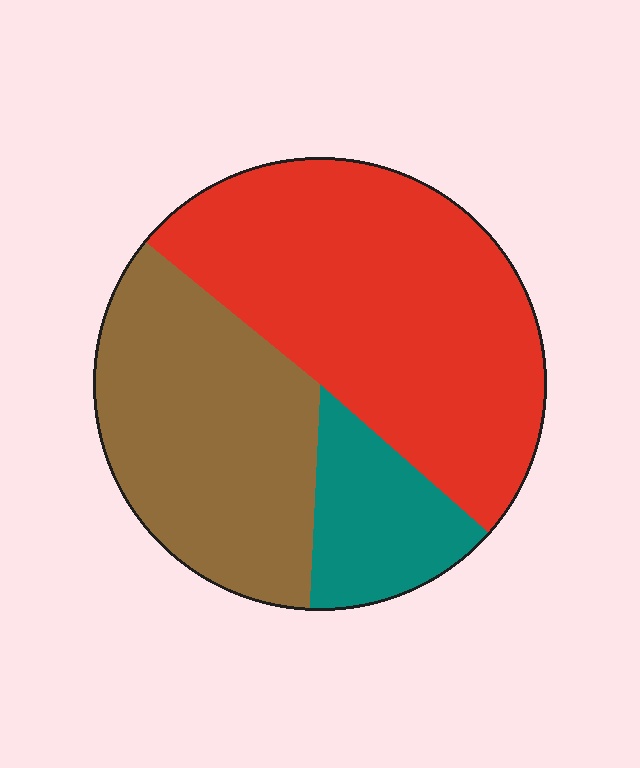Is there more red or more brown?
Red.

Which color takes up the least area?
Teal, at roughly 15%.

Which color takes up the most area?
Red, at roughly 50%.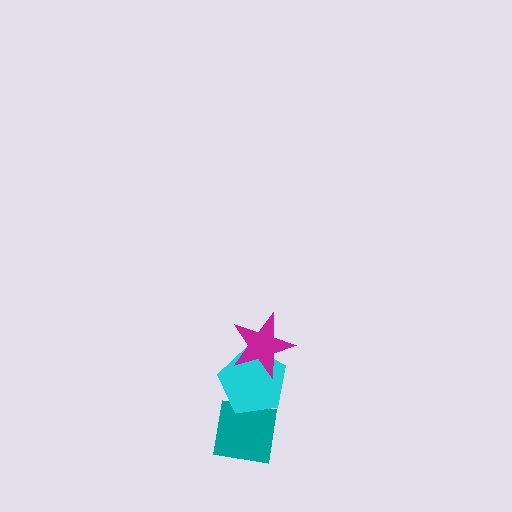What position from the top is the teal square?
The teal square is 3rd from the top.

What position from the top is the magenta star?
The magenta star is 1st from the top.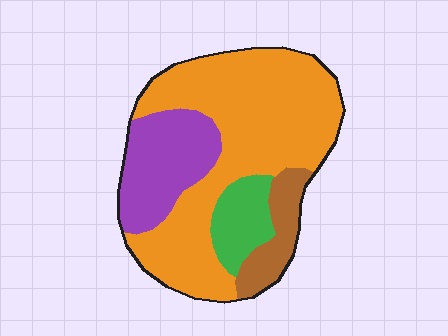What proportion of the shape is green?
Green takes up less than a quarter of the shape.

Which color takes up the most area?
Orange, at roughly 60%.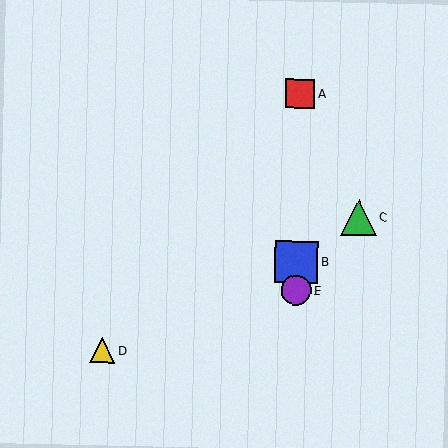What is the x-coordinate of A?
Object A is at x≈300.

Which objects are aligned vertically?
Objects A, B, E are aligned vertically.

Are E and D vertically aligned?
No, E is at x≈296 and D is at x≈102.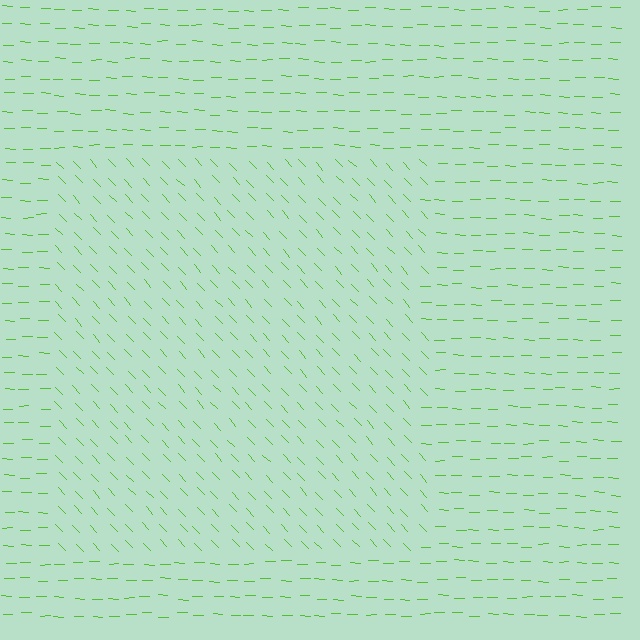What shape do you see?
I see a rectangle.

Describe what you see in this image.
The image is filled with small lime line segments. A rectangle region in the image has lines oriented differently from the surrounding lines, creating a visible texture boundary.